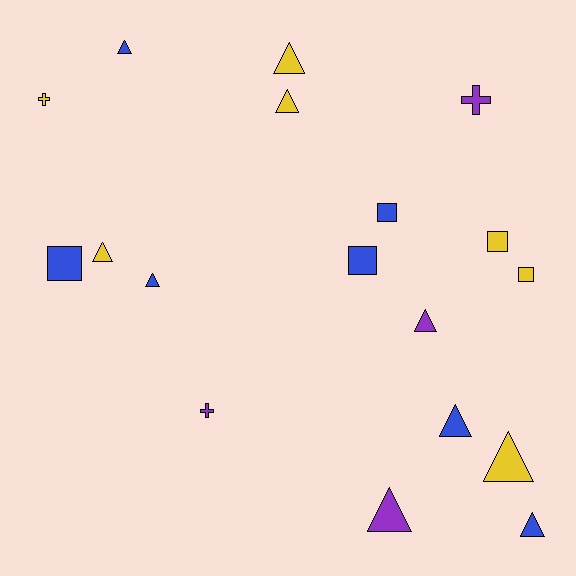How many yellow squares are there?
There are 2 yellow squares.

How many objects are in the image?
There are 18 objects.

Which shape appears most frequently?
Triangle, with 10 objects.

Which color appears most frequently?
Yellow, with 7 objects.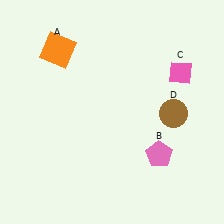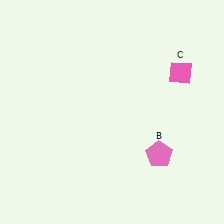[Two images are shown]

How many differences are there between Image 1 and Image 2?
There are 2 differences between the two images.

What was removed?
The brown circle (D), the orange square (A) were removed in Image 2.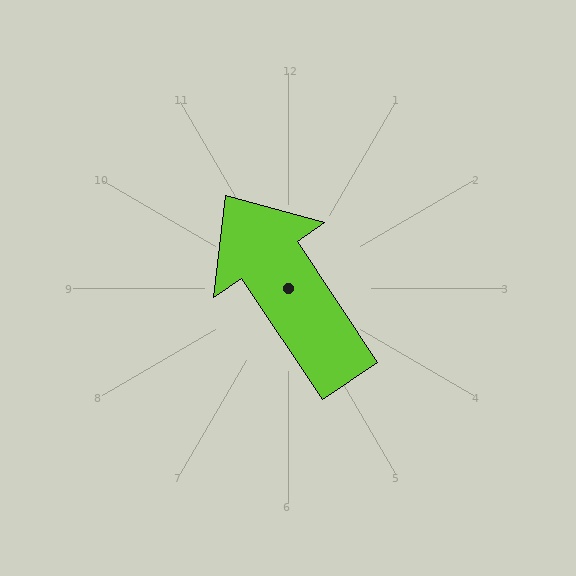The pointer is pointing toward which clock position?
Roughly 11 o'clock.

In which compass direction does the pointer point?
Northwest.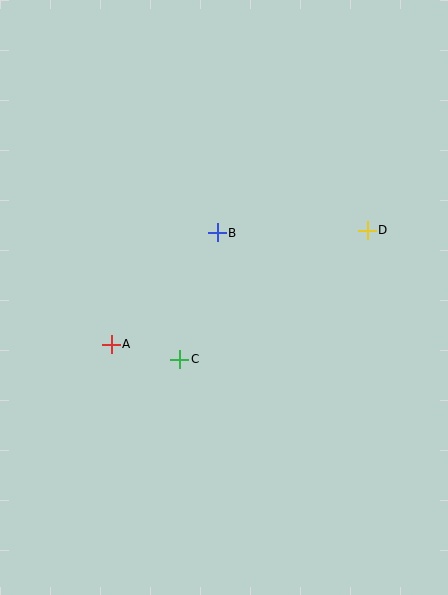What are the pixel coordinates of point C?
Point C is at (180, 359).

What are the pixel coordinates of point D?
Point D is at (367, 230).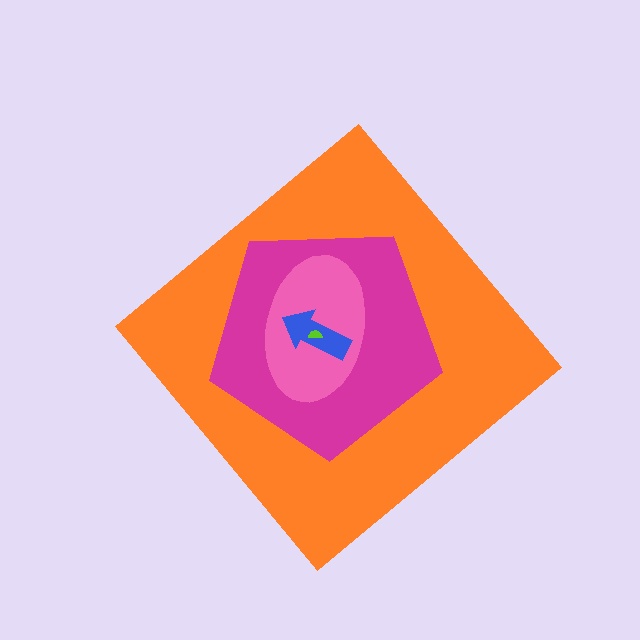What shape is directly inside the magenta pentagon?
The pink ellipse.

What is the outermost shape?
The orange diamond.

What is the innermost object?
The lime semicircle.